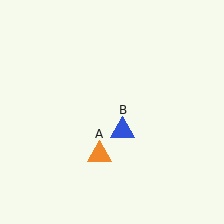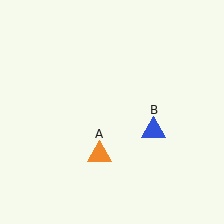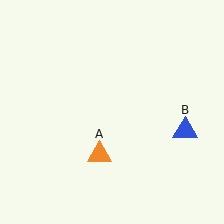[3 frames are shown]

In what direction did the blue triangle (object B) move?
The blue triangle (object B) moved right.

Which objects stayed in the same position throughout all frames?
Orange triangle (object A) remained stationary.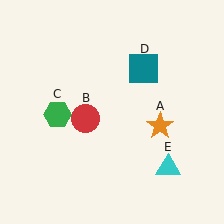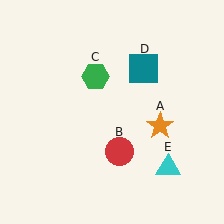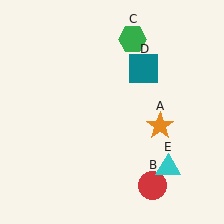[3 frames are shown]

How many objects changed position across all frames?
2 objects changed position: red circle (object B), green hexagon (object C).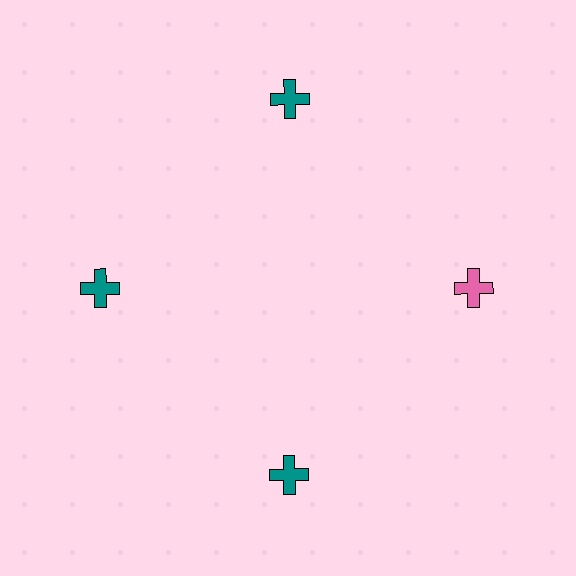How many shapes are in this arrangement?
There are 4 shapes arranged in a ring pattern.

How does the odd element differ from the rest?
It has a different color: pink instead of teal.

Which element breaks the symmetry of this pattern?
The pink cross at roughly the 3 o'clock position breaks the symmetry. All other shapes are teal crosses.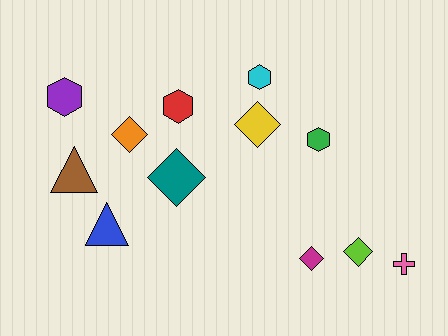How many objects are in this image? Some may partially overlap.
There are 12 objects.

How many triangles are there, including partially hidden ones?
There are 2 triangles.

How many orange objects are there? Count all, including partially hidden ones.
There is 1 orange object.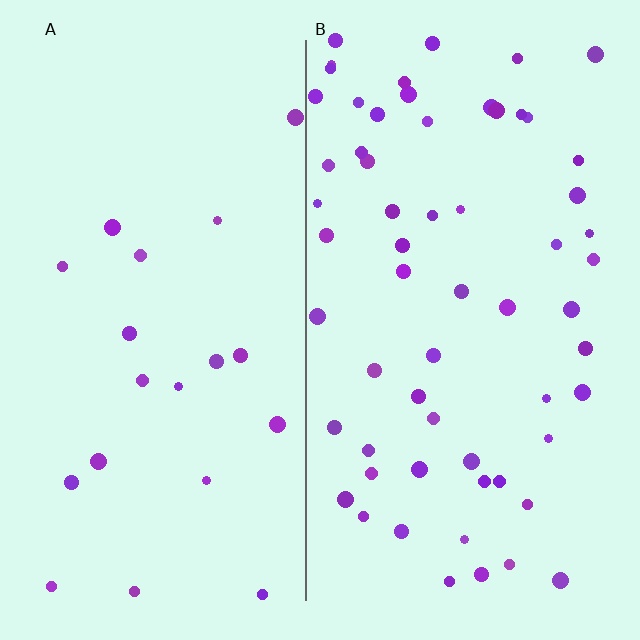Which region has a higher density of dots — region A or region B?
B (the right).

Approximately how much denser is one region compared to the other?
Approximately 3.1× — region B over region A.